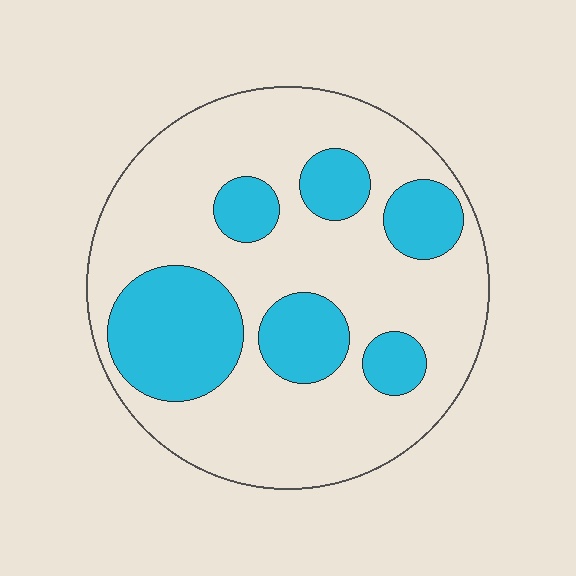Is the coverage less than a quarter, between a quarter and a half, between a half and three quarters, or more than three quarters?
Between a quarter and a half.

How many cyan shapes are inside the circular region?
6.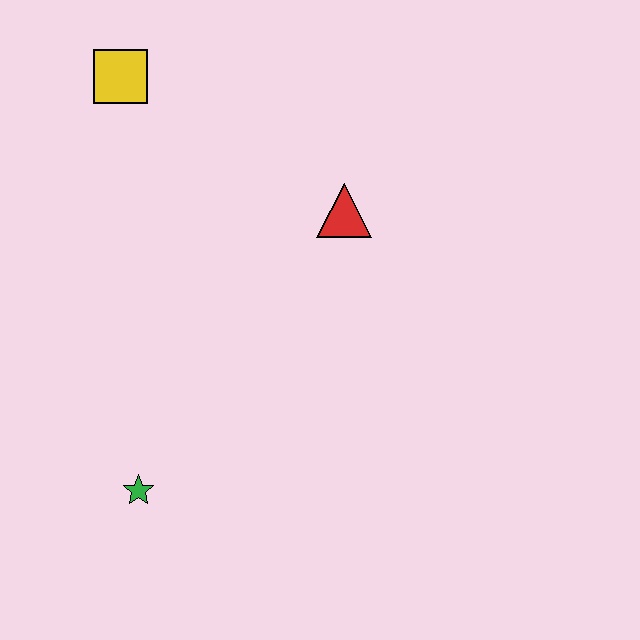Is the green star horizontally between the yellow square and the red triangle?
Yes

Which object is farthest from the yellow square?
The green star is farthest from the yellow square.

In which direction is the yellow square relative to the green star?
The yellow square is above the green star.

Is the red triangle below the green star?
No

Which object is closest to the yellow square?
The red triangle is closest to the yellow square.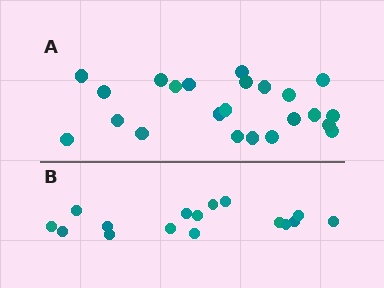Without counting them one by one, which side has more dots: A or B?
Region A (the top region) has more dots.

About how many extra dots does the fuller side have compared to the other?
Region A has roughly 8 or so more dots than region B.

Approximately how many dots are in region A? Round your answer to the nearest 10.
About 20 dots. (The exact count is 23, which rounds to 20.)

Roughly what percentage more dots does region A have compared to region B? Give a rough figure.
About 45% more.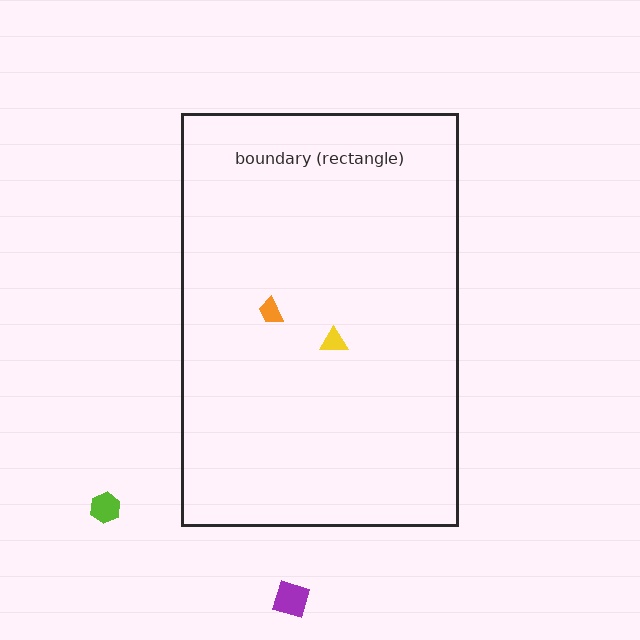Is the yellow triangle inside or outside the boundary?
Inside.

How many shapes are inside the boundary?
2 inside, 2 outside.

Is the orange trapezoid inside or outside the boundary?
Inside.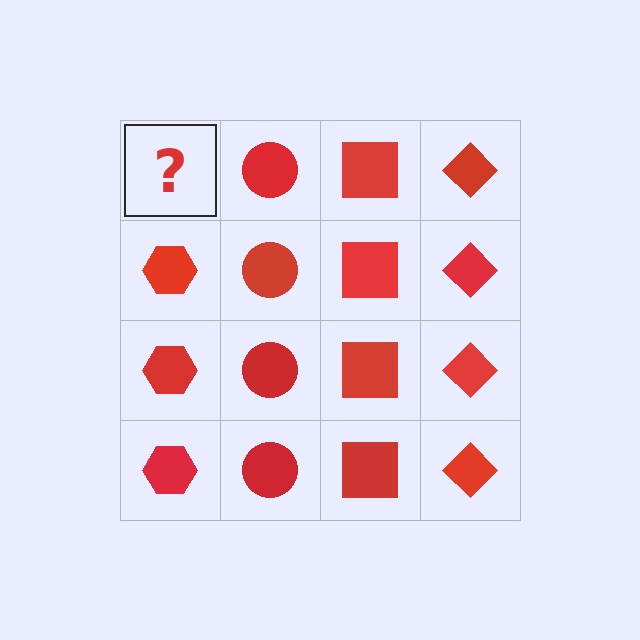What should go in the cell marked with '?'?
The missing cell should contain a red hexagon.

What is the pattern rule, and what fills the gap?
The rule is that each column has a consistent shape. The gap should be filled with a red hexagon.